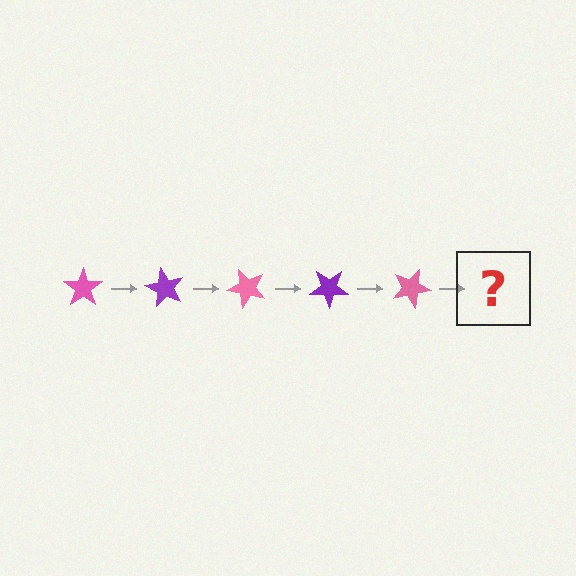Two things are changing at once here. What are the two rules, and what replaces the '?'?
The two rules are that it rotates 60 degrees each step and the color cycles through pink and purple. The '?' should be a purple star, rotated 300 degrees from the start.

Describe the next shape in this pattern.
It should be a purple star, rotated 300 degrees from the start.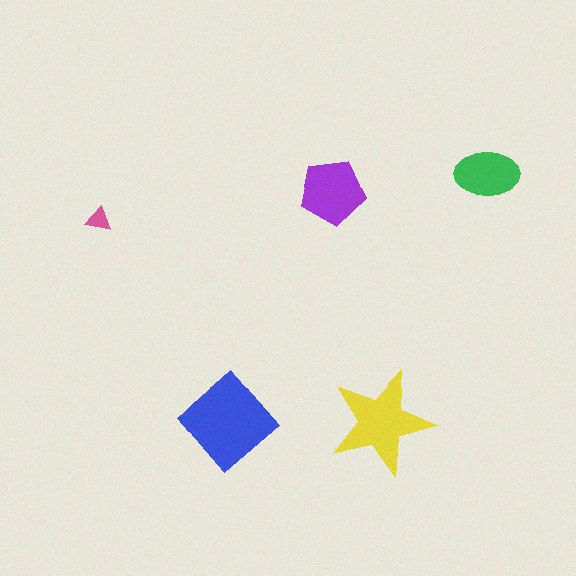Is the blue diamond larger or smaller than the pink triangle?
Larger.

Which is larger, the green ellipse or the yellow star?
The yellow star.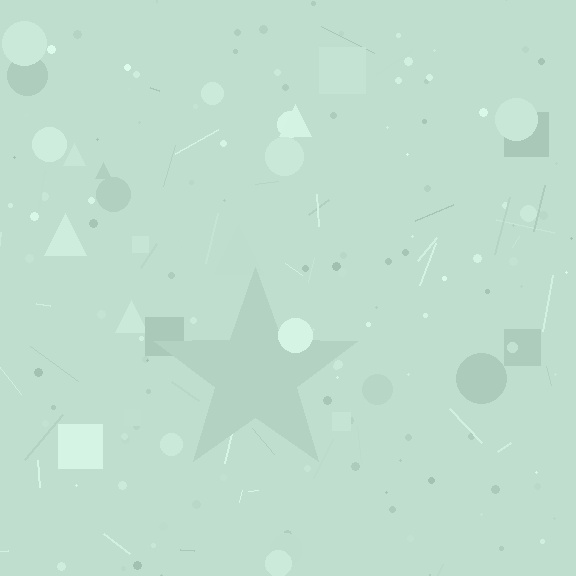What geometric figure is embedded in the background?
A star is embedded in the background.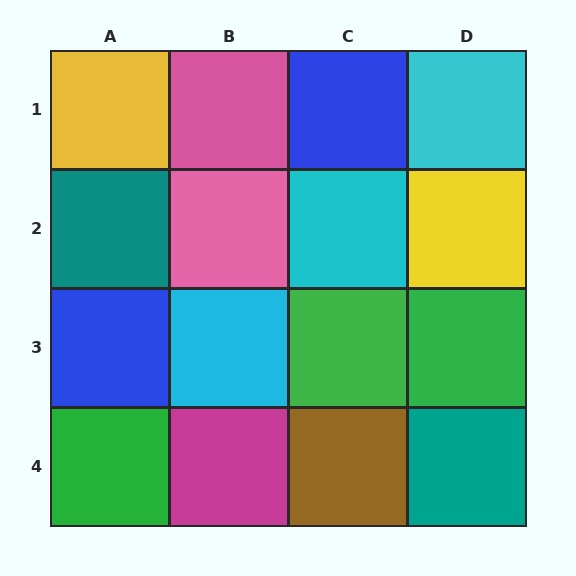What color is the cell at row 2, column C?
Cyan.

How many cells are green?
3 cells are green.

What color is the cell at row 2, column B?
Pink.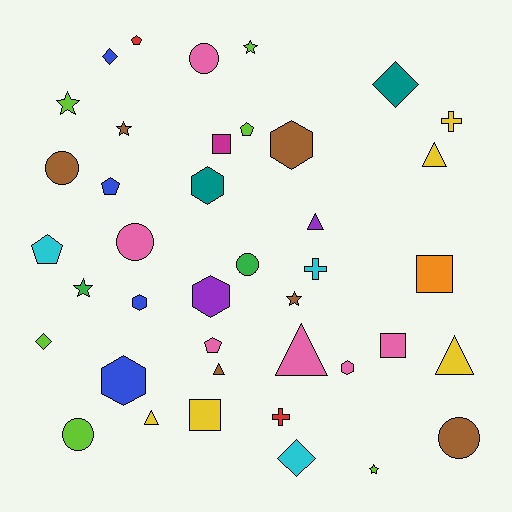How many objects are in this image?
There are 40 objects.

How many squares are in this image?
There are 4 squares.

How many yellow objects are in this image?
There are 5 yellow objects.